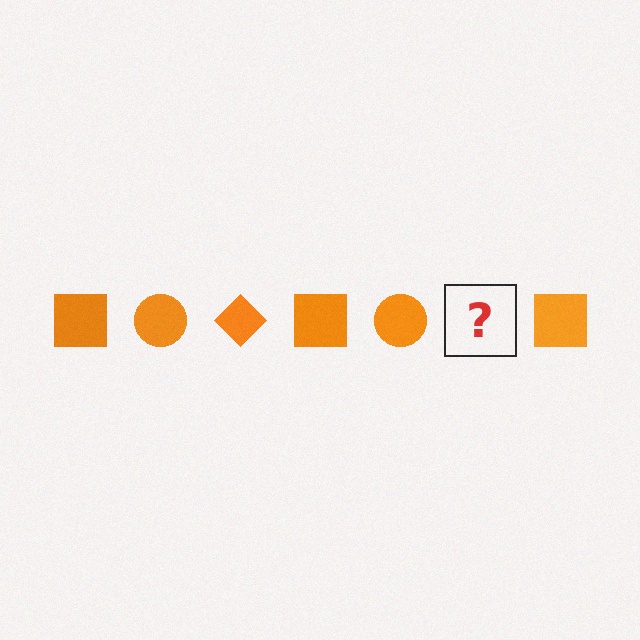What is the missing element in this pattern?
The missing element is an orange diamond.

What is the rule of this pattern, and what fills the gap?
The rule is that the pattern cycles through square, circle, diamond shapes in orange. The gap should be filled with an orange diamond.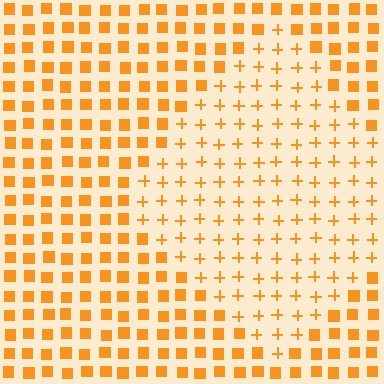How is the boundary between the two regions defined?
The boundary is defined by a change in element shape: plus signs inside vs. squares outside. All elements share the same color and spacing.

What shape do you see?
I see a diamond.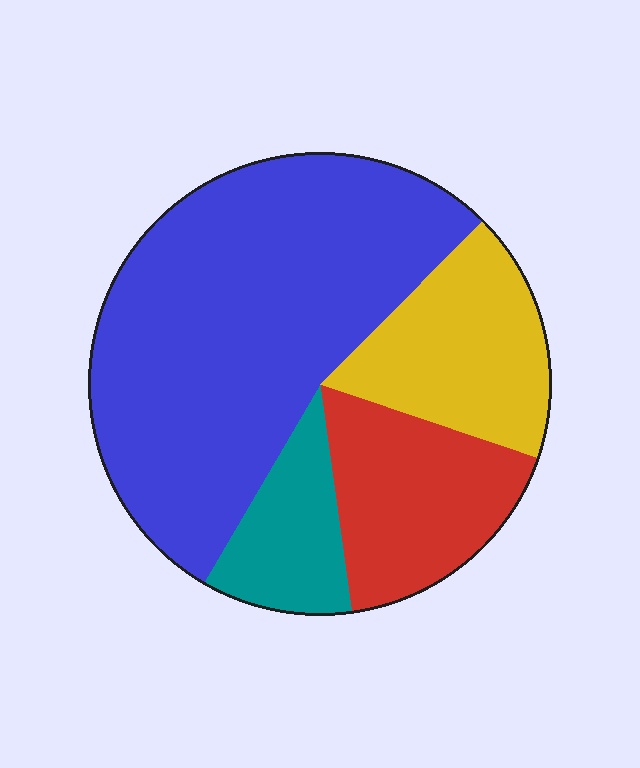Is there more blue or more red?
Blue.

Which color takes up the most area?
Blue, at roughly 55%.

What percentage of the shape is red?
Red takes up about one sixth (1/6) of the shape.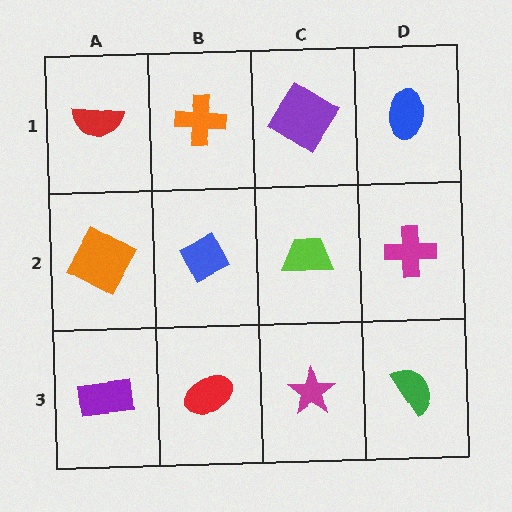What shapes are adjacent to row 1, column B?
A blue diamond (row 2, column B), a red semicircle (row 1, column A), a purple diamond (row 1, column C).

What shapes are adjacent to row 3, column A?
An orange square (row 2, column A), a red ellipse (row 3, column B).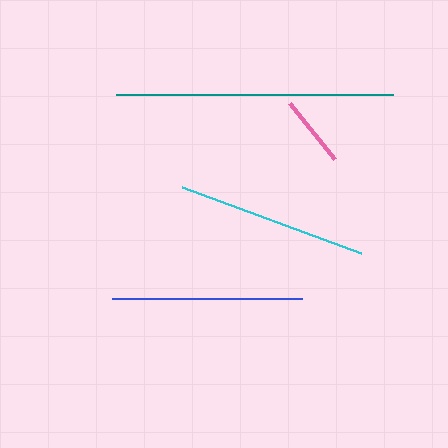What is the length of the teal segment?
The teal segment is approximately 278 pixels long.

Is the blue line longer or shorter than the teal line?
The teal line is longer than the blue line.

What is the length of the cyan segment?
The cyan segment is approximately 190 pixels long.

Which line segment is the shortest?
The pink line is the shortest at approximately 72 pixels.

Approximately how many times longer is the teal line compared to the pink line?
The teal line is approximately 3.8 times the length of the pink line.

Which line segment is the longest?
The teal line is the longest at approximately 278 pixels.